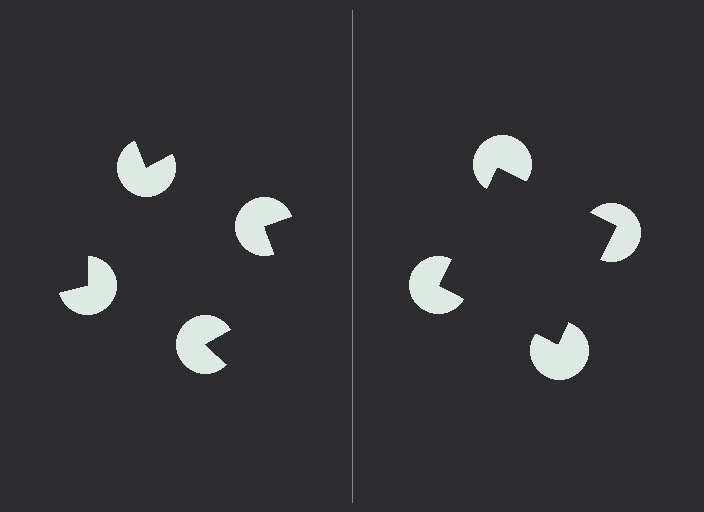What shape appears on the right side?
An illusory square.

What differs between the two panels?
The pac-man discs are positioned identically on both sides; only the wedge orientations differ. On the right they align to a square; on the left they are misaligned.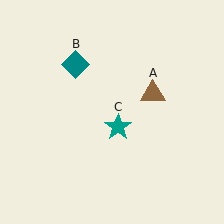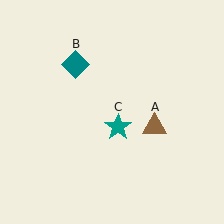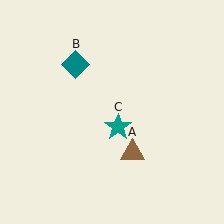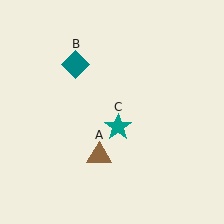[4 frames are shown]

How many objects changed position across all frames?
1 object changed position: brown triangle (object A).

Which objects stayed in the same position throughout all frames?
Teal diamond (object B) and teal star (object C) remained stationary.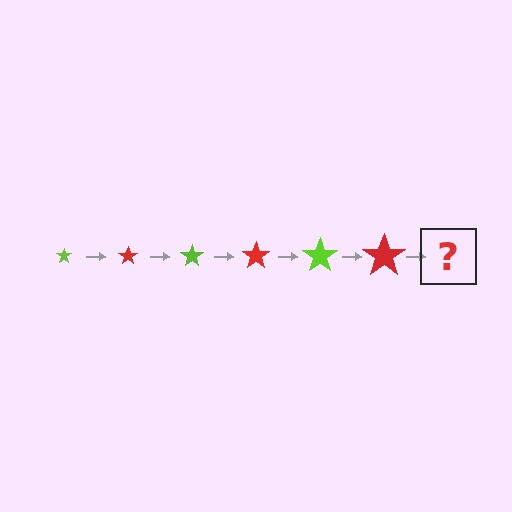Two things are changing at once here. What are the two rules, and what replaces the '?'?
The two rules are that the star grows larger each step and the color cycles through lime and red. The '?' should be a lime star, larger than the previous one.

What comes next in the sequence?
The next element should be a lime star, larger than the previous one.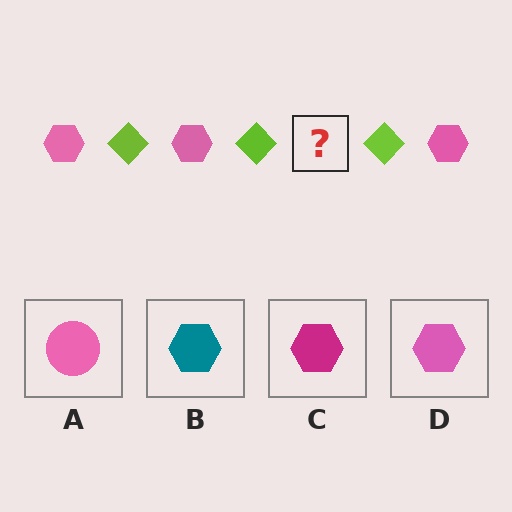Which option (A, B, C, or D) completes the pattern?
D.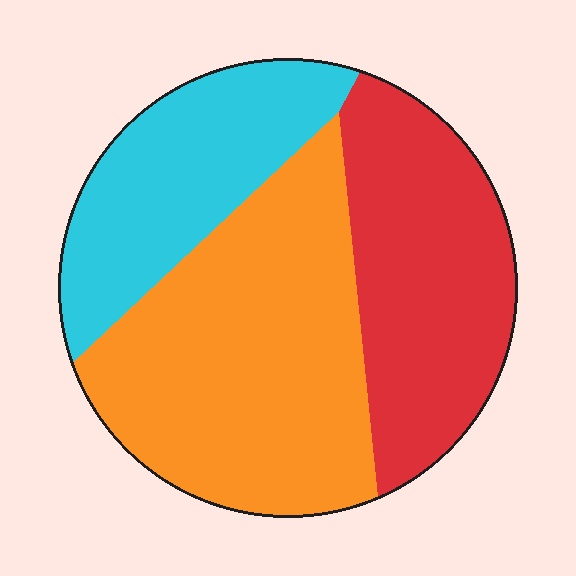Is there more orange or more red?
Orange.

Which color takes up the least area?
Cyan, at roughly 25%.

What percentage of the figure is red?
Red takes up between a sixth and a third of the figure.